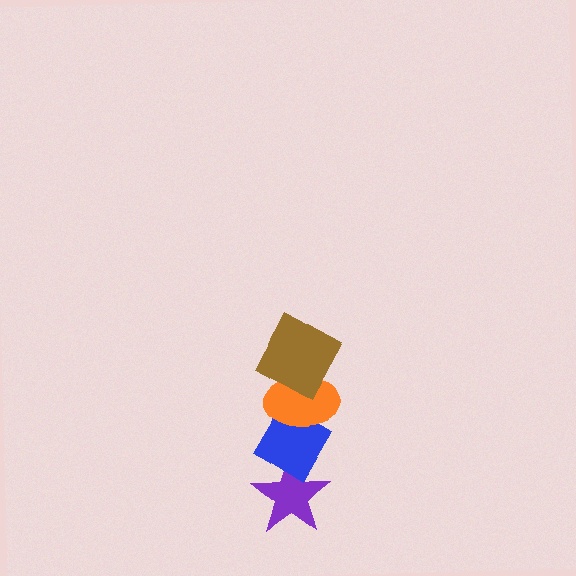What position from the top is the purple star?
The purple star is 4th from the top.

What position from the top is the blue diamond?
The blue diamond is 3rd from the top.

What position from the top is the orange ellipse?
The orange ellipse is 2nd from the top.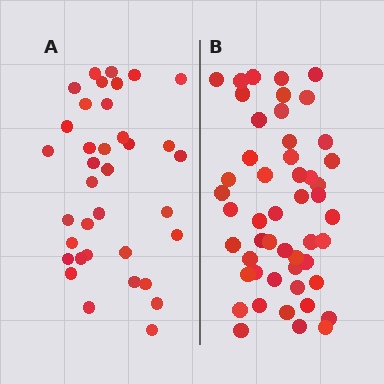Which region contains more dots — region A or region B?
Region B (the right region) has more dots.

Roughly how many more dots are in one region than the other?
Region B has approximately 15 more dots than region A.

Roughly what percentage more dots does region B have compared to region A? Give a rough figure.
About 40% more.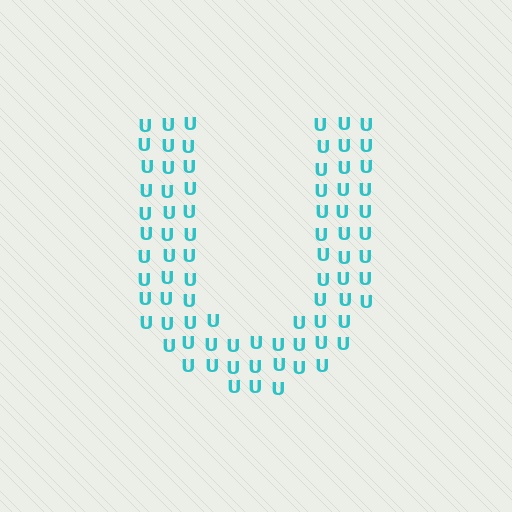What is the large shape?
The large shape is the letter U.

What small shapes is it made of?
It is made of small letter U's.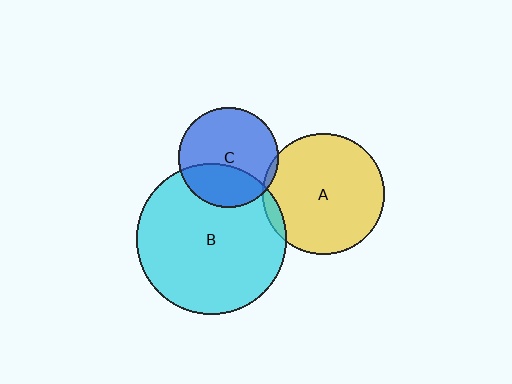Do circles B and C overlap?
Yes.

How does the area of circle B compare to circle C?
Approximately 2.3 times.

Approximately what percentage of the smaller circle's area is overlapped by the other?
Approximately 35%.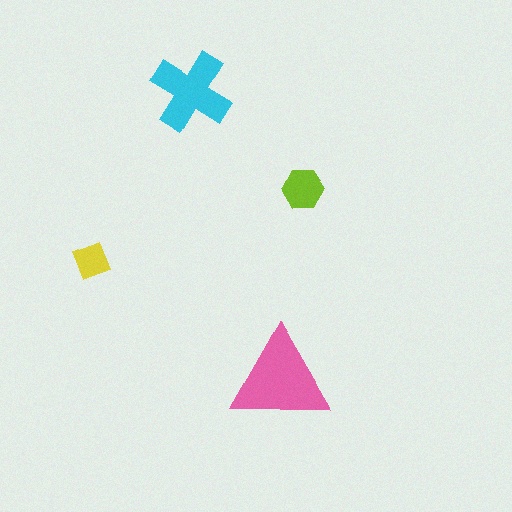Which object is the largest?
The pink triangle.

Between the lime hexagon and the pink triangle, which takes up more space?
The pink triangle.